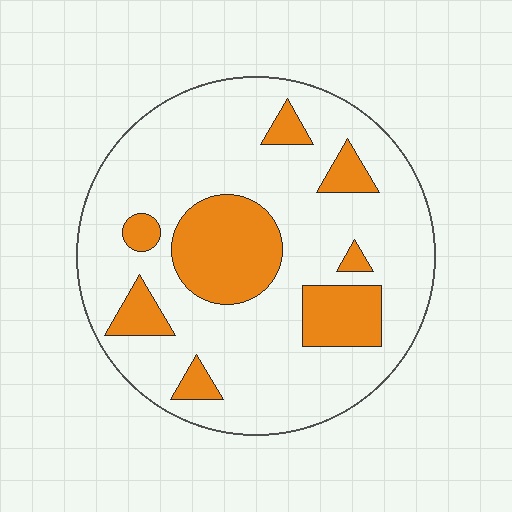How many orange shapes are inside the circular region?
8.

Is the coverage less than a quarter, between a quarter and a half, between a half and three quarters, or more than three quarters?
Less than a quarter.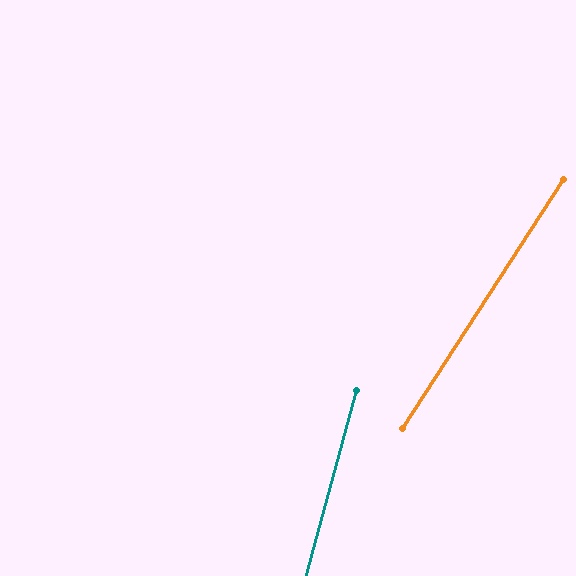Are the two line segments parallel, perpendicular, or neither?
Neither parallel nor perpendicular — they differ by about 18°.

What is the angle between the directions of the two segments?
Approximately 18 degrees.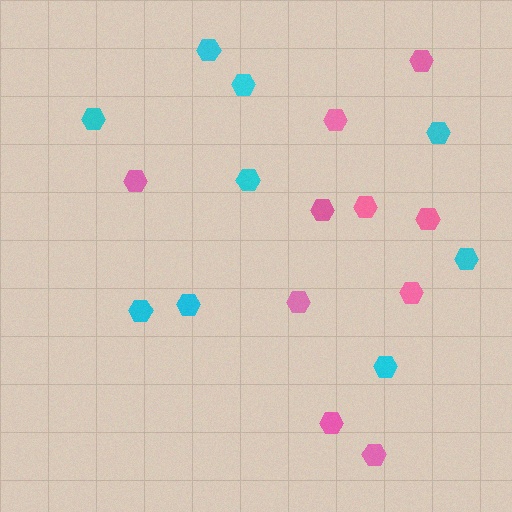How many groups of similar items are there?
There are 2 groups: one group of cyan hexagons (9) and one group of pink hexagons (10).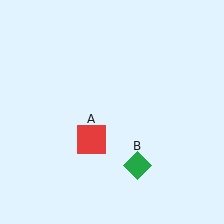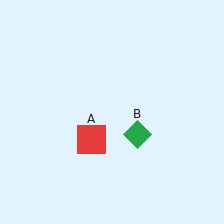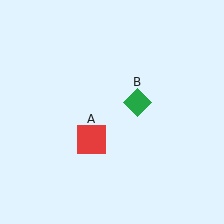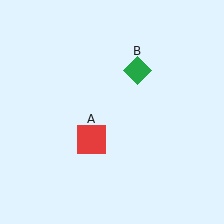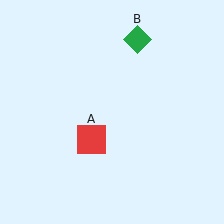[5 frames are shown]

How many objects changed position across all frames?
1 object changed position: green diamond (object B).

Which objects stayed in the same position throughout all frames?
Red square (object A) remained stationary.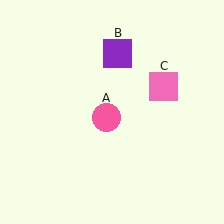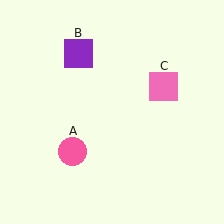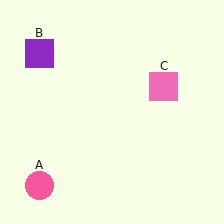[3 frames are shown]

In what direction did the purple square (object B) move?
The purple square (object B) moved left.